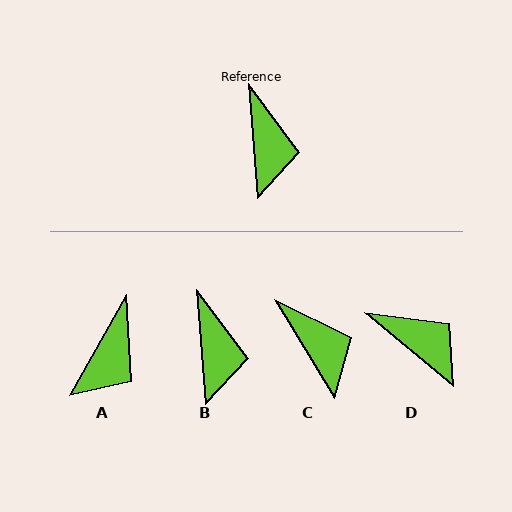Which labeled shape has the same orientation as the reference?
B.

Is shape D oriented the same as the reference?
No, it is off by about 46 degrees.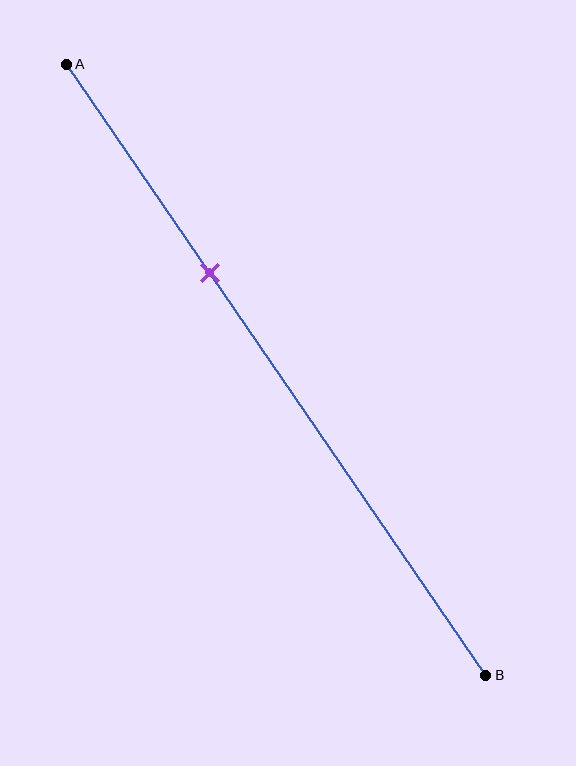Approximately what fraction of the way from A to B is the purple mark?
The purple mark is approximately 35% of the way from A to B.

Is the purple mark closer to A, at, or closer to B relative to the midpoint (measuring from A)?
The purple mark is closer to point A than the midpoint of segment AB.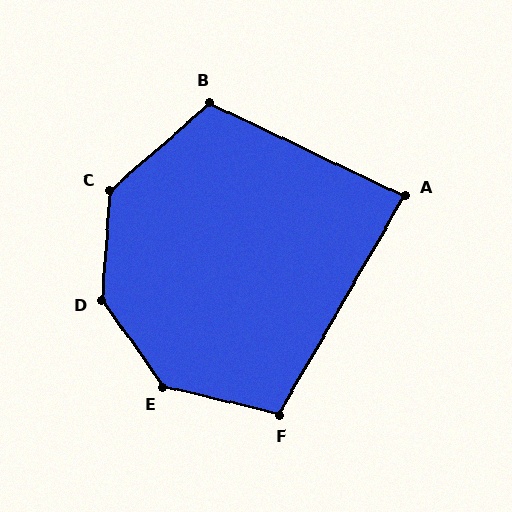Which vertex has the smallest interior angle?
A, at approximately 86 degrees.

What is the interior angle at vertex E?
Approximately 139 degrees (obtuse).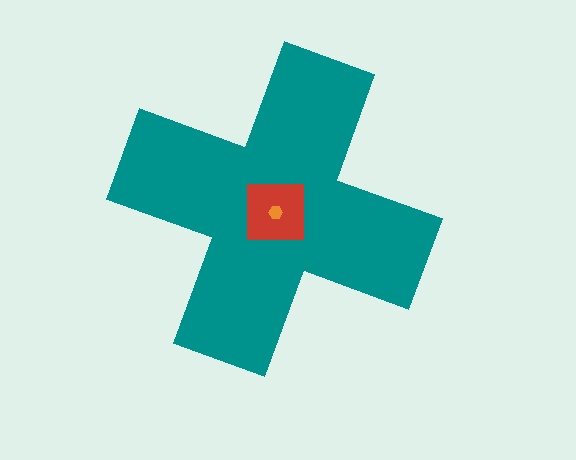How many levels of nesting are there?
3.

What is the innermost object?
The orange hexagon.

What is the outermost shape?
The teal cross.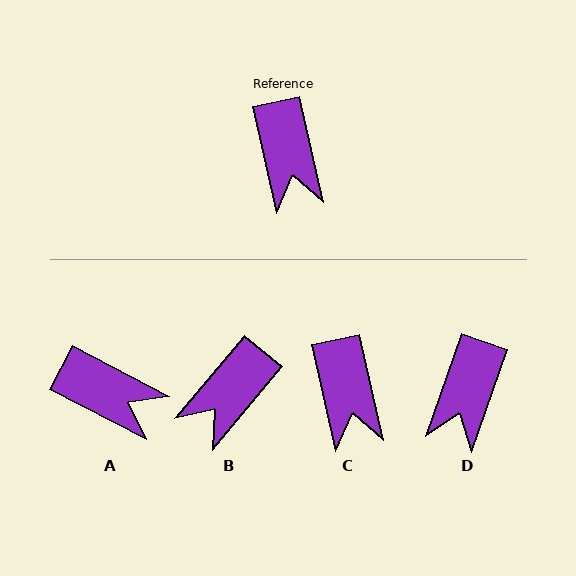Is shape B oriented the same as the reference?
No, it is off by about 53 degrees.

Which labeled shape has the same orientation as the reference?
C.